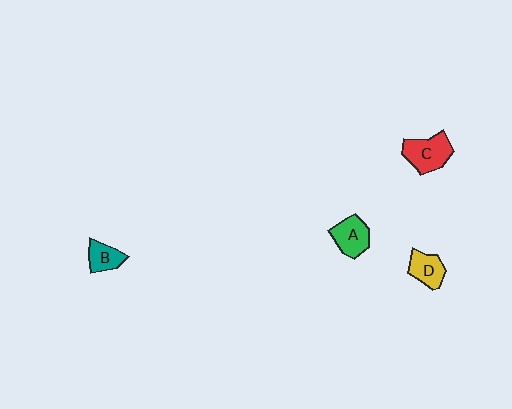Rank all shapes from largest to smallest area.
From largest to smallest: C (red), A (green), D (yellow), B (teal).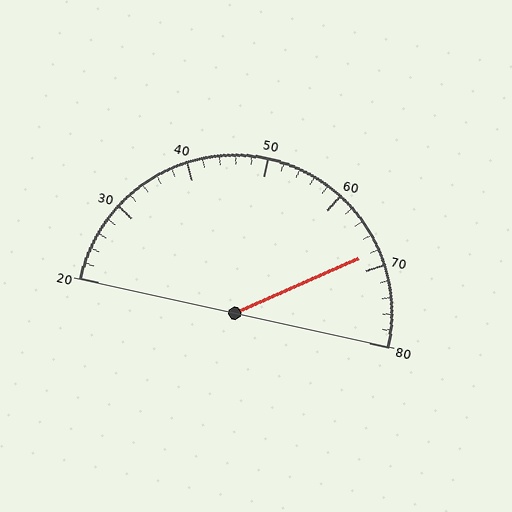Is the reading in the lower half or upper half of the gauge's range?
The reading is in the upper half of the range (20 to 80).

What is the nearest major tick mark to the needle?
The nearest major tick mark is 70.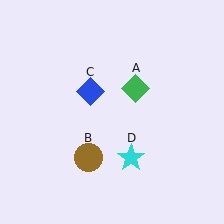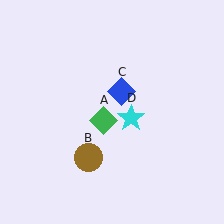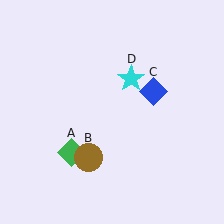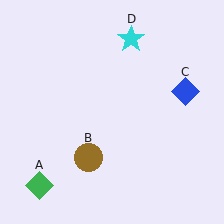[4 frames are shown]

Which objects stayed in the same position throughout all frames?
Brown circle (object B) remained stationary.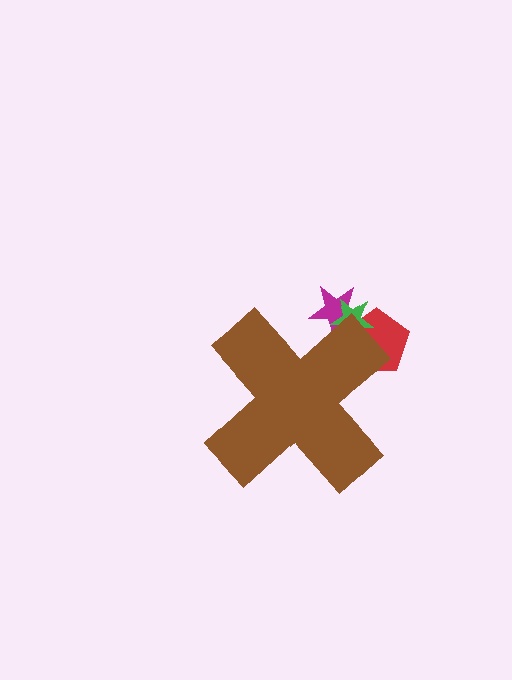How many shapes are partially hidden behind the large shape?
3 shapes are partially hidden.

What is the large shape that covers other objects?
A brown cross.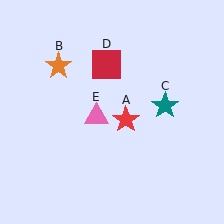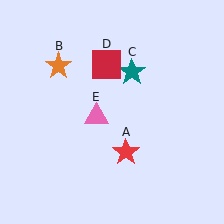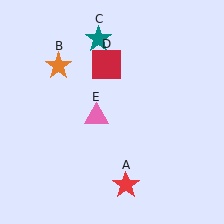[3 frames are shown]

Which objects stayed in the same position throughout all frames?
Orange star (object B) and red square (object D) and pink triangle (object E) remained stationary.